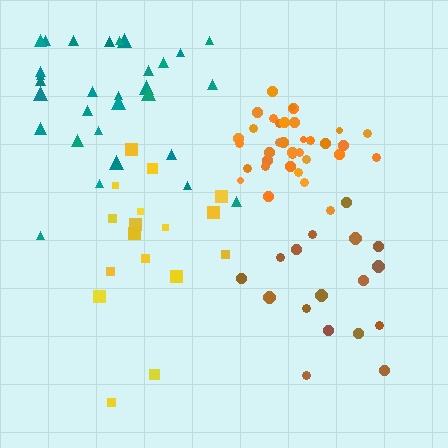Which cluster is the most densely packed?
Orange.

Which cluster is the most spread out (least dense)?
Yellow.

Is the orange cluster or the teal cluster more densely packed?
Orange.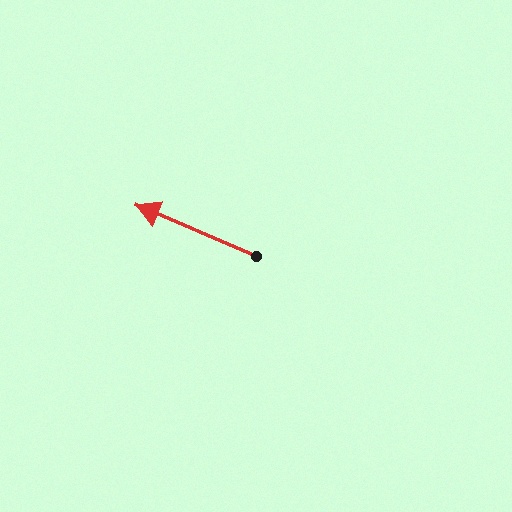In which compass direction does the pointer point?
Northwest.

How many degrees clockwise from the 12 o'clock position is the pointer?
Approximately 293 degrees.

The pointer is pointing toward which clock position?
Roughly 10 o'clock.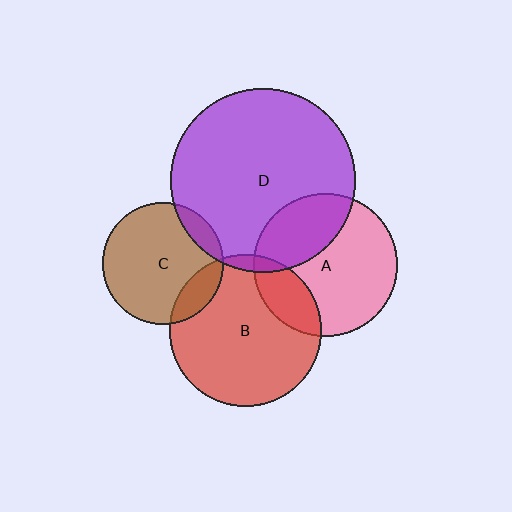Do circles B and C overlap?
Yes.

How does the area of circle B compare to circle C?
Approximately 1.6 times.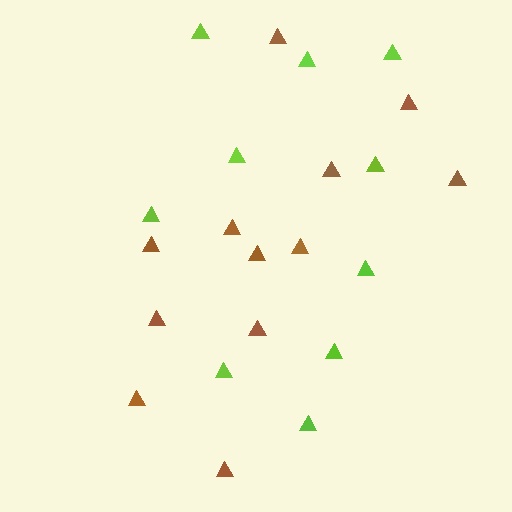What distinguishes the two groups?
There are 2 groups: one group of brown triangles (12) and one group of lime triangles (10).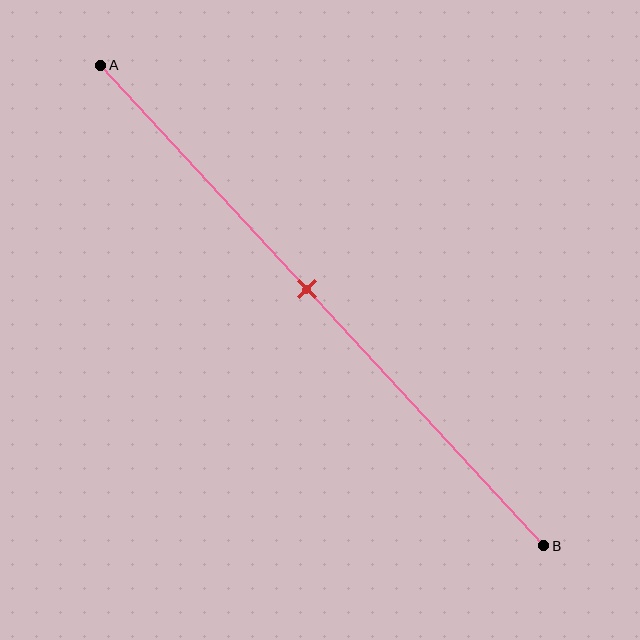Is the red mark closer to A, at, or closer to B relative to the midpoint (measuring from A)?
The red mark is closer to point A than the midpoint of segment AB.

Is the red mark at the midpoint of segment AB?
No, the mark is at about 45% from A, not at the 50% midpoint.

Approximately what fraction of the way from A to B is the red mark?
The red mark is approximately 45% of the way from A to B.